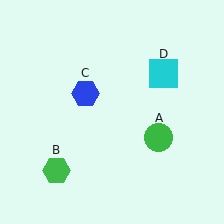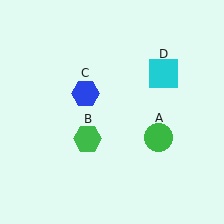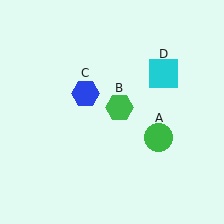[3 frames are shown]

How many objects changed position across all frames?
1 object changed position: green hexagon (object B).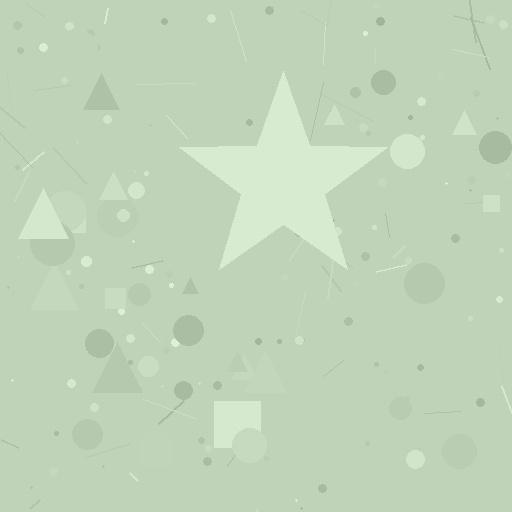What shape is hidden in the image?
A star is hidden in the image.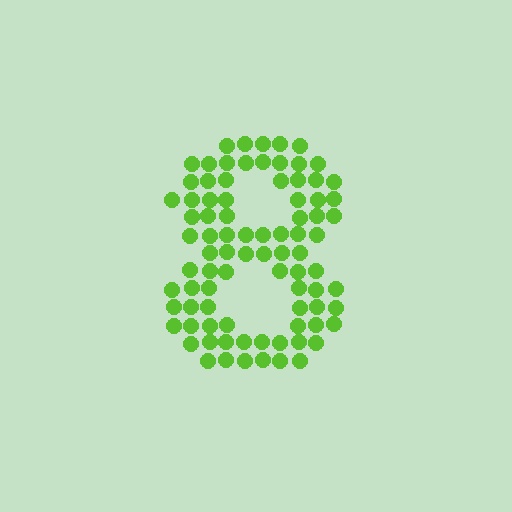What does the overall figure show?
The overall figure shows the digit 8.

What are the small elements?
The small elements are circles.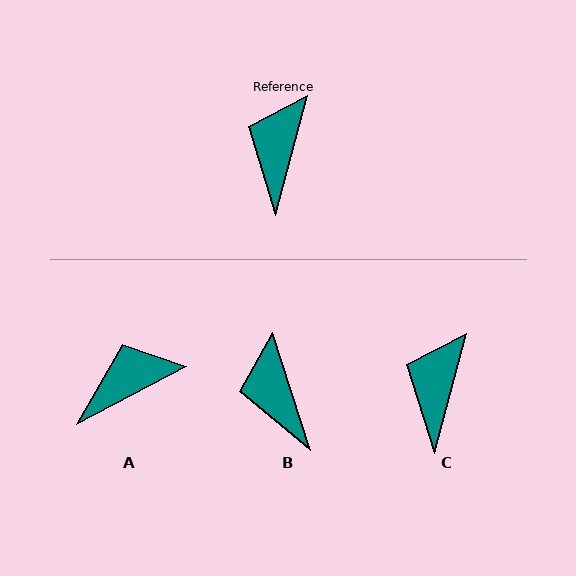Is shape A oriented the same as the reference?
No, it is off by about 47 degrees.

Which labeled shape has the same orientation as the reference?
C.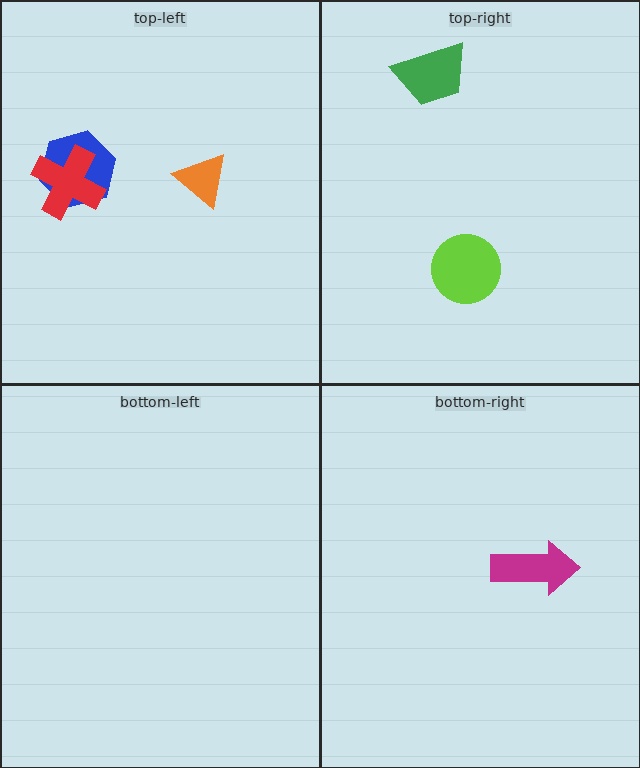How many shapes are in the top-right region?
2.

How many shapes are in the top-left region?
3.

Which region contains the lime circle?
The top-right region.